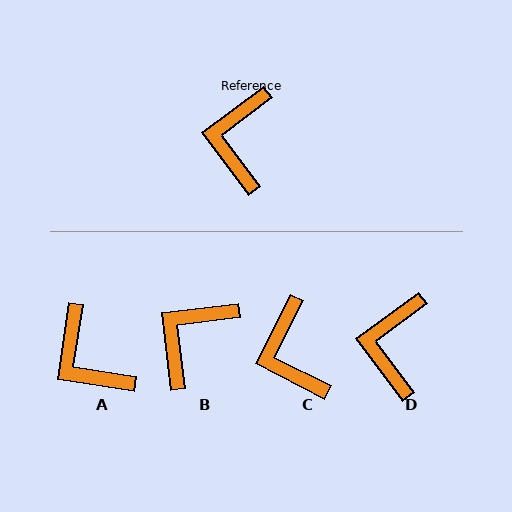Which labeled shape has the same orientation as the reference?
D.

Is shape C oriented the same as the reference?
No, it is off by about 26 degrees.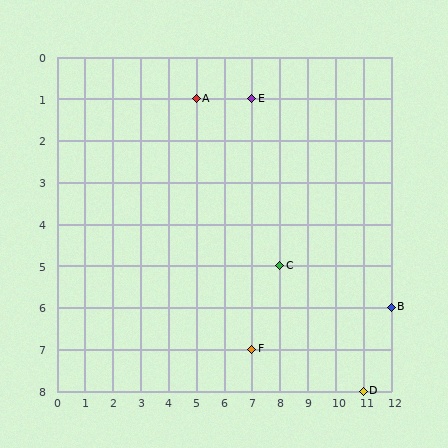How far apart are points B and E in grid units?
Points B and E are 5 columns and 5 rows apart (about 7.1 grid units diagonally).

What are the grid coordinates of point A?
Point A is at grid coordinates (5, 1).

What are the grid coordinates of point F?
Point F is at grid coordinates (7, 7).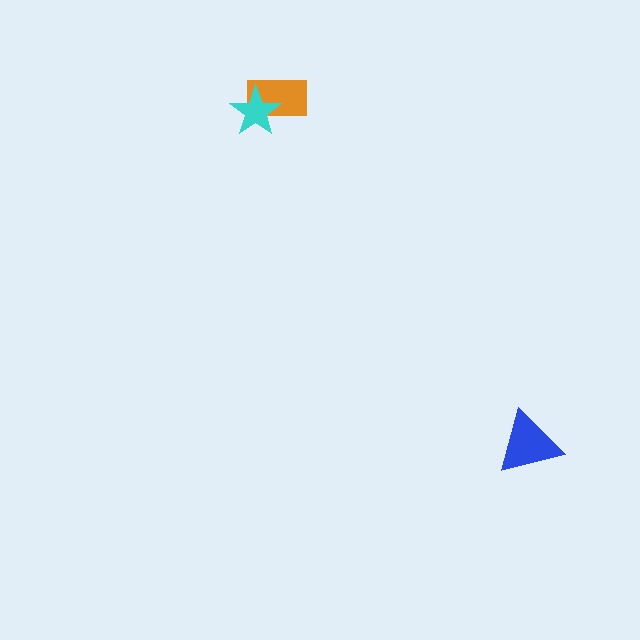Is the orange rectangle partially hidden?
Yes, it is partially covered by another shape.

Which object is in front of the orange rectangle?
The cyan star is in front of the orange rectangle.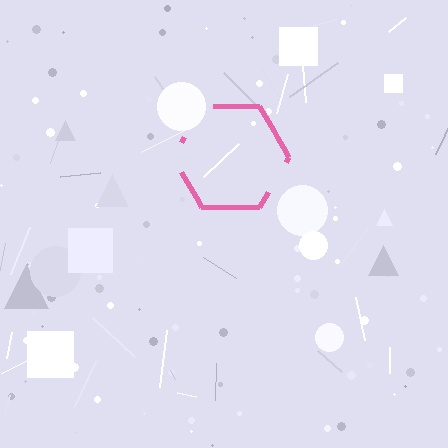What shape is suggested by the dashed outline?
The dashed outline suggests a hexagon.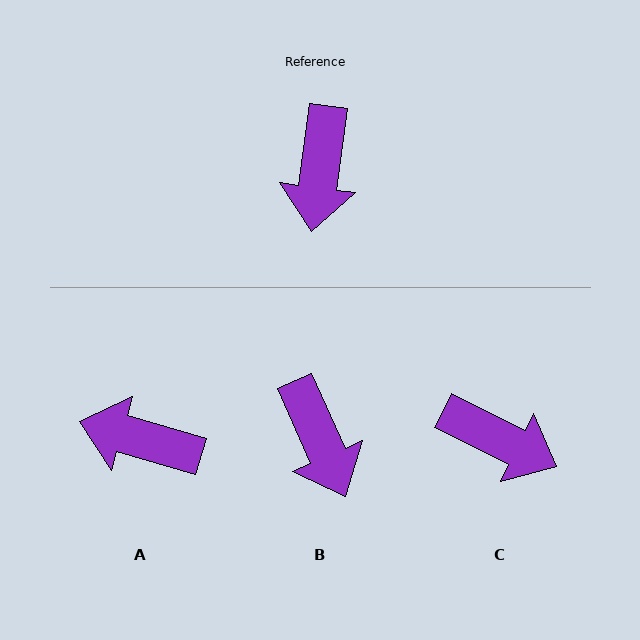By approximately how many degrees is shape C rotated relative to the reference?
Approximately 71 degrees counter-clockwise.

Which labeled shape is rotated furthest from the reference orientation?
A, about 99 degrees away.